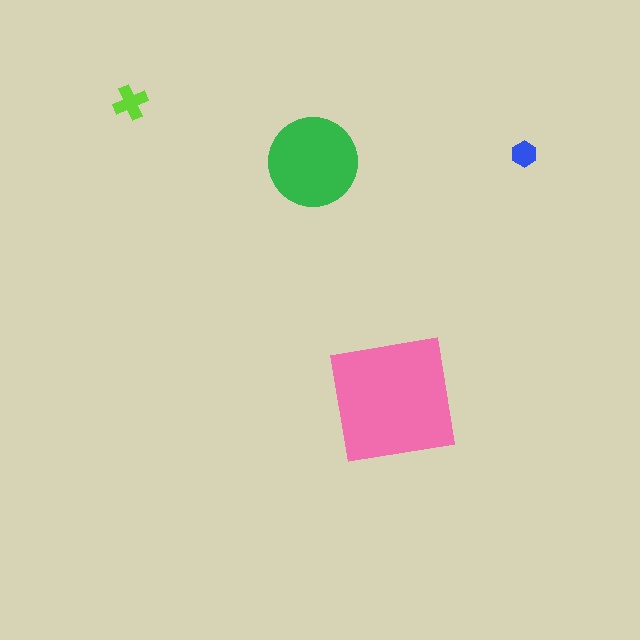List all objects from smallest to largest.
The blue hexagon, the lime cross, the green circle, the pink square.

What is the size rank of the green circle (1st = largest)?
2nd.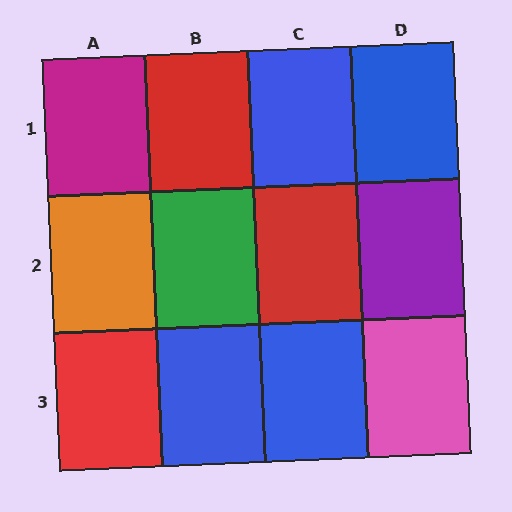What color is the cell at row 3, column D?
Pink.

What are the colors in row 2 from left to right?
Orange, green, red, purple.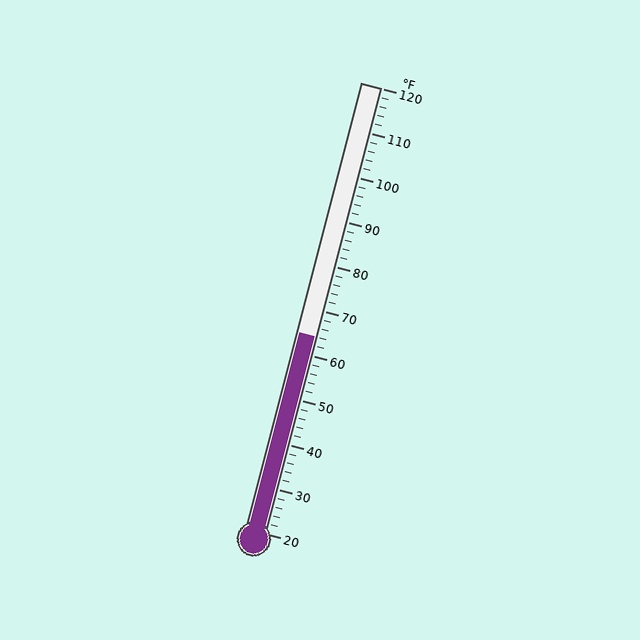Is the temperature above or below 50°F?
The temperature is above 50°F.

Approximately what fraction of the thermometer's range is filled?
The thermometer is filled to approximately 45% of its range.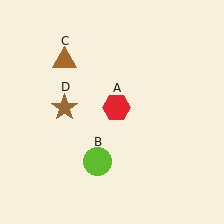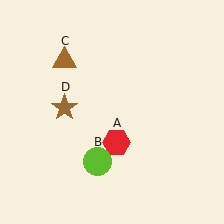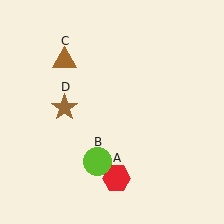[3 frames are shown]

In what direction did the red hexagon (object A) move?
The red hexagon (object A) moved down.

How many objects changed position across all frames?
1 object changed position: red hexagon (object A).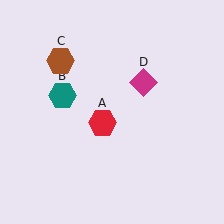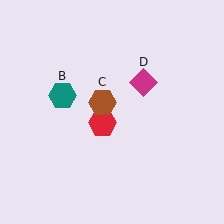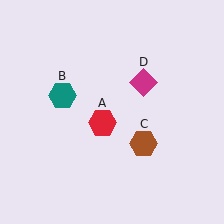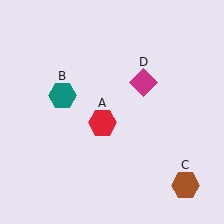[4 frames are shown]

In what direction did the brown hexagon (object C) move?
The brown hexagon (object C) moved down and to the right.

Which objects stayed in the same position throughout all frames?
Red hexagon (object A) and teal hexagon (object B) and magenta diamond (object D) remained stationary.